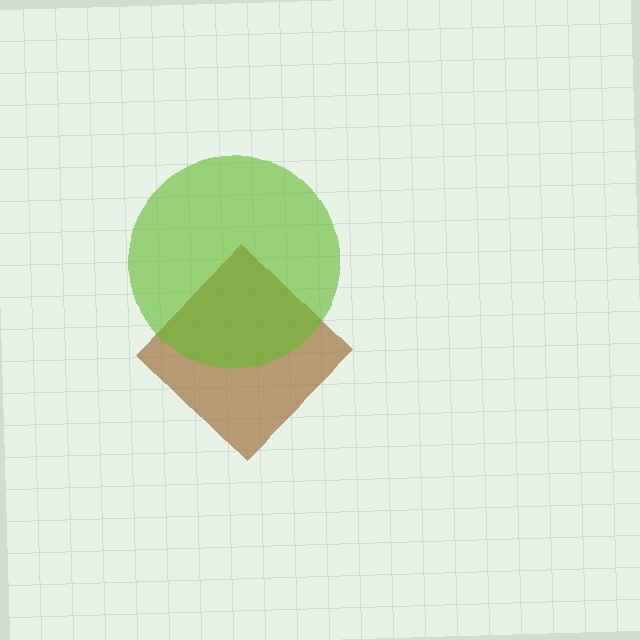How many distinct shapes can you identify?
There are 2 distinct shapes: a brown diamond, a lime circle.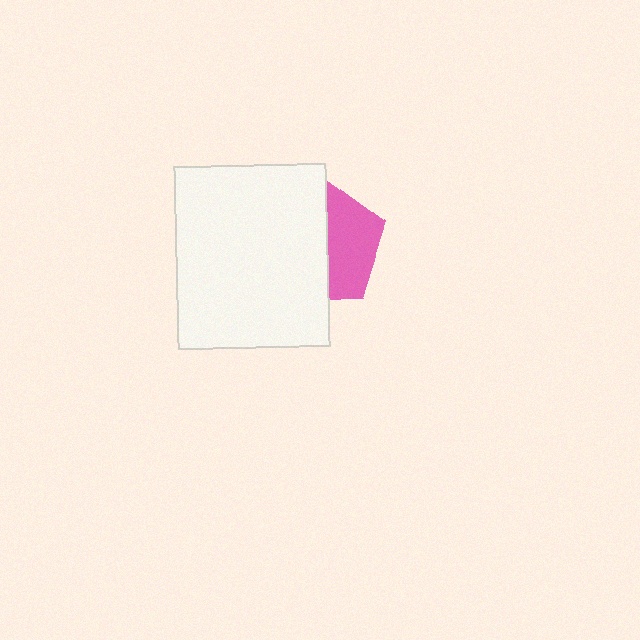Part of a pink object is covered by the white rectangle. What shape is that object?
It is a pentagon.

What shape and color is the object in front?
The object in front is a white rectangle.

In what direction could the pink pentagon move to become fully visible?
The pink pentagon could move right. That would shift it out from behind the white rectangle entirely.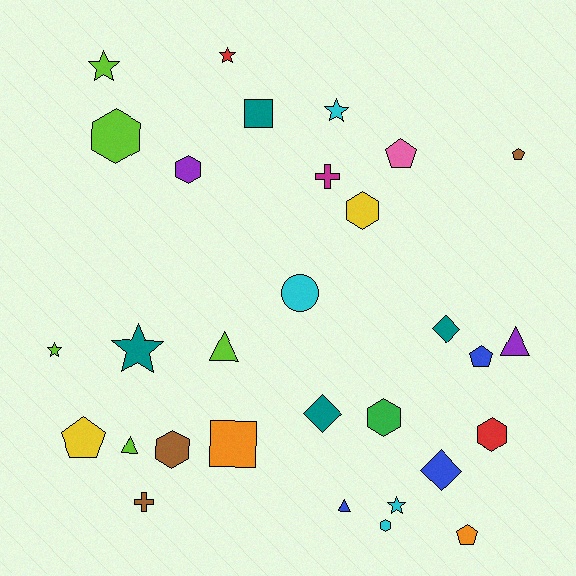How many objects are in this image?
There are 30 objects.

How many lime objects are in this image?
There are 5 lime objects.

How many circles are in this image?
There is 1 circle.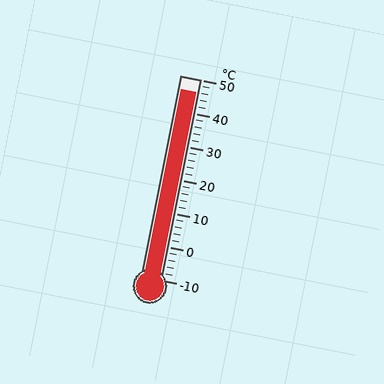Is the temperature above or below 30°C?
The temperature is above 30°C.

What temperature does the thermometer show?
The thermometer shows approximately 46°C.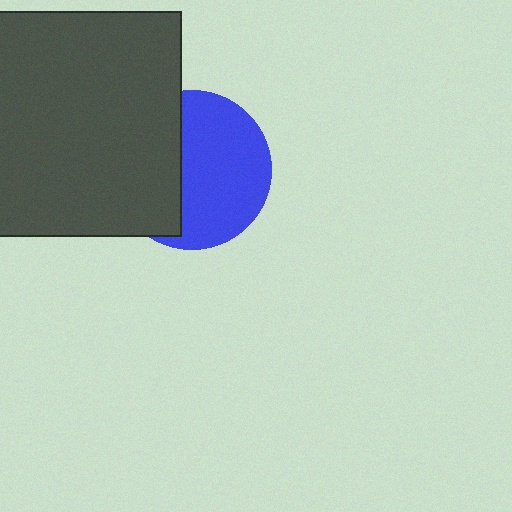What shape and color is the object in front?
The object in front is a dark gray rectangle.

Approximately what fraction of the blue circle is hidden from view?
Roughly 41% of the blue circle is hidden behind the dark gray rectangle.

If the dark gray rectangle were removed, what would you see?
You would see the complete blue circle.